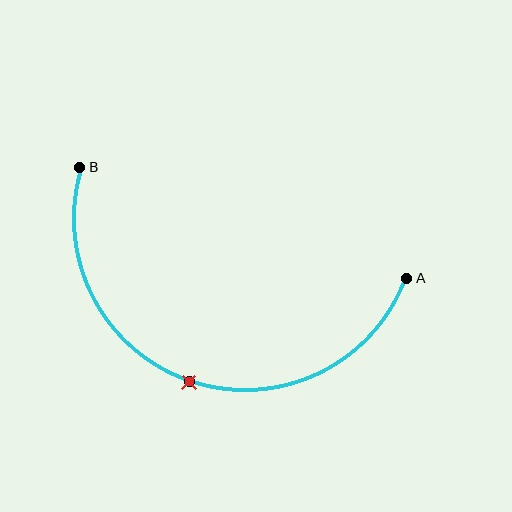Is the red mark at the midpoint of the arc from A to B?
Yes. The red mark lies on the arc at equal arc-length from both A and B — it is the arc midpoint.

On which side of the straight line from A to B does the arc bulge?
The arc bulges below the straight line connecting A and B.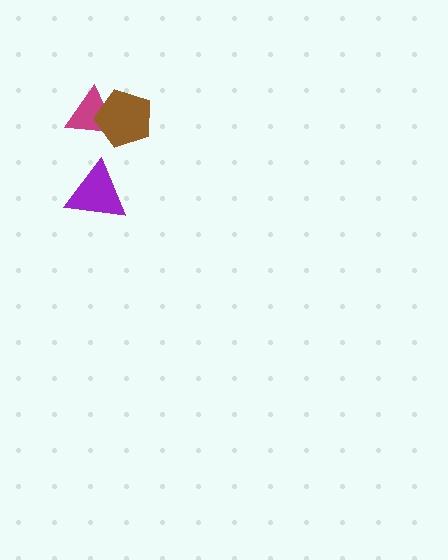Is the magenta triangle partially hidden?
Yes, it is partially covered by another shape.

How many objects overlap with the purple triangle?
0 objects overlap with the purple triangle.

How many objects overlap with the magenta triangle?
1 object overlaps with the magenta triangle.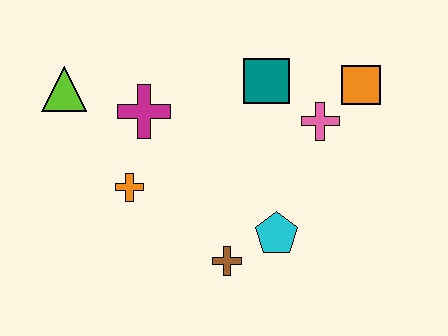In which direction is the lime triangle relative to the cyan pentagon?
The lime triangle is to the left of the cyan pentagon.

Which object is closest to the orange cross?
The magenta cross is closest to the orange cross.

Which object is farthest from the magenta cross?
The orange square is farthest from the magenta cross.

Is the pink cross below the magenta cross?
Yes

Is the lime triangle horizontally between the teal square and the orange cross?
No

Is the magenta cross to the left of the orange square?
Yes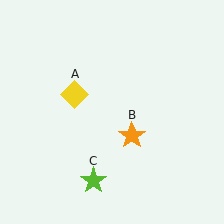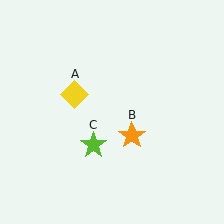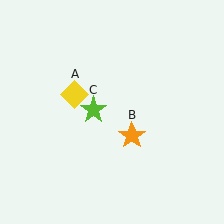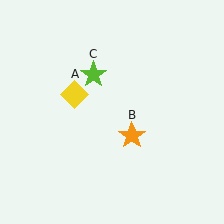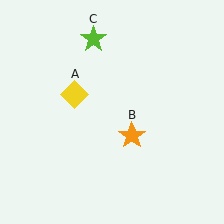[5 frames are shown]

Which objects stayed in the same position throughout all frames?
Yellow diamond (object A) and orange star (object B) remained stationary.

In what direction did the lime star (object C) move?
The lime star (object C) moved up.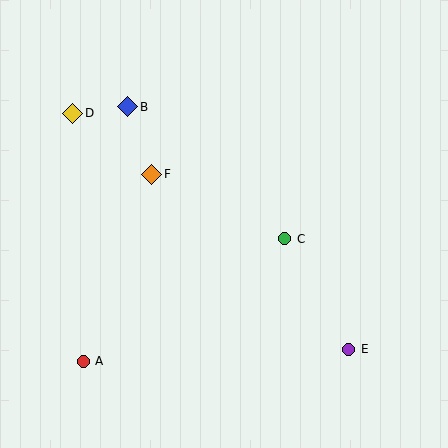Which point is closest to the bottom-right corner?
Point E is closest to the bottom-right corner.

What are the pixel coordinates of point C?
Point C is at (285, 239).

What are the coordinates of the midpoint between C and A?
The midpoint between C and A is at (184, 300).